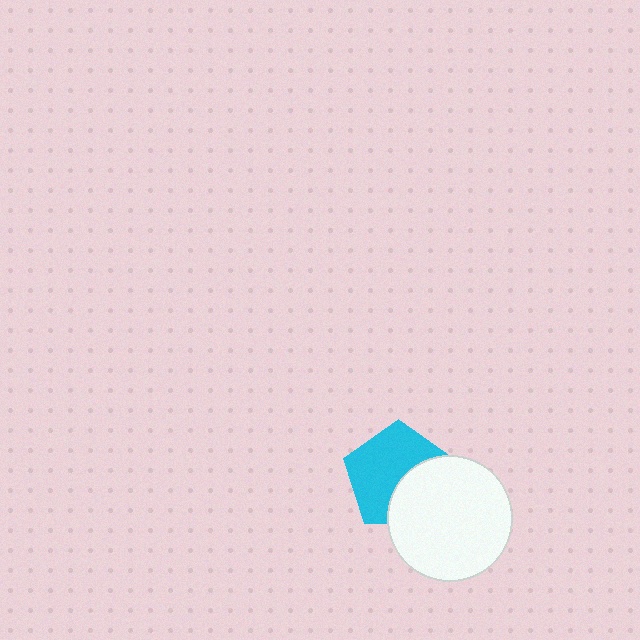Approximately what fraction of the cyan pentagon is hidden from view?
Roughly 38% of the cyan pentagon is hidden behind the white circle.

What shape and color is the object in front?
The object in front is a white circle.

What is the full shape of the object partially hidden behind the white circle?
The partially hidden object is a cyan pentagon.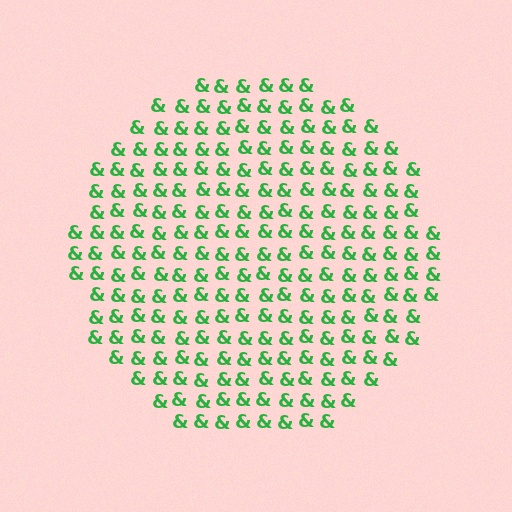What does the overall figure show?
The overall figure shows a circle.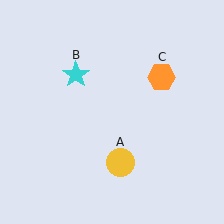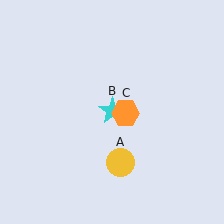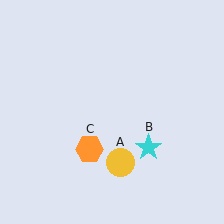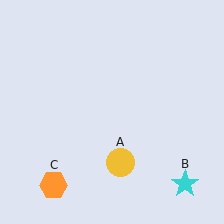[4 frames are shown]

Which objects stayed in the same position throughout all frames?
Yellow circle (object A) remained stationary.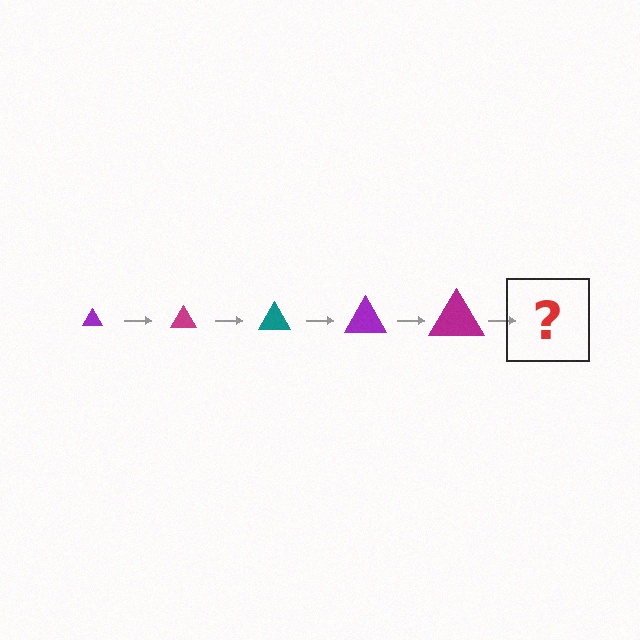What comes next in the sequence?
The next element should be a teal triangle, larger than the previous one.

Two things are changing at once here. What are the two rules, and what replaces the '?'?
The two rules are that the triangle grows larger each step and the color cycles through purple, magenta, and teal. The '?' should be a teal triangle, larger than the previous one.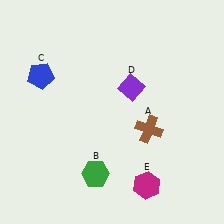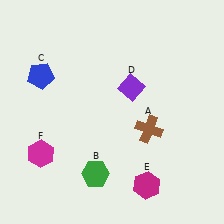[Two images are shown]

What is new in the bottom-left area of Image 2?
A magenta hexagon (F) was added in the bottom-left area of Image 2.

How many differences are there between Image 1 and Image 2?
There is 1 difference between the two images.